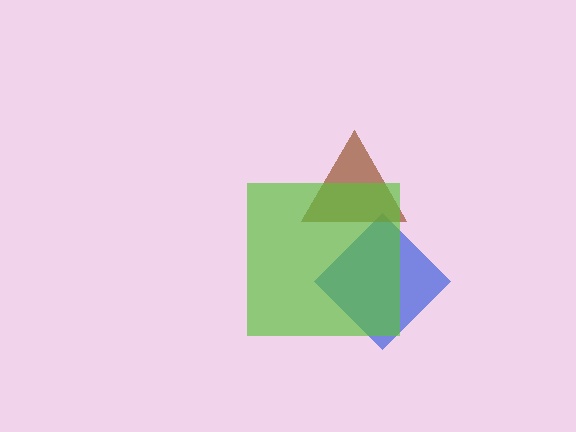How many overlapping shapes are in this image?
There are 3 overlapping shapes in the image.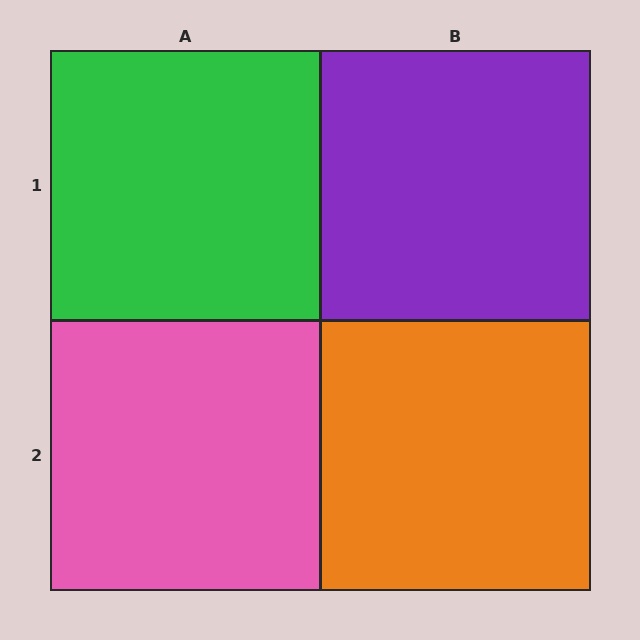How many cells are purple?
1 cell is purple.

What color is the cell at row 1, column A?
Green.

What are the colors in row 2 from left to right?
Pink, orange.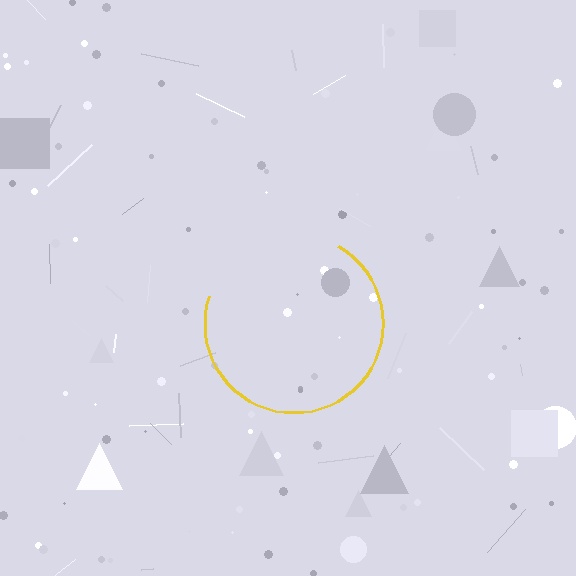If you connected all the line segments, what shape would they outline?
They would outline a circle.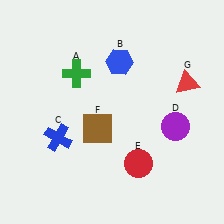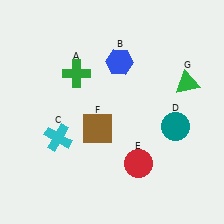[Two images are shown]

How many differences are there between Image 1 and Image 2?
There are 3 differences between the two images.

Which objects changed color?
C changed from blue to cyan. D changed from purple to teal. G changed from red to green.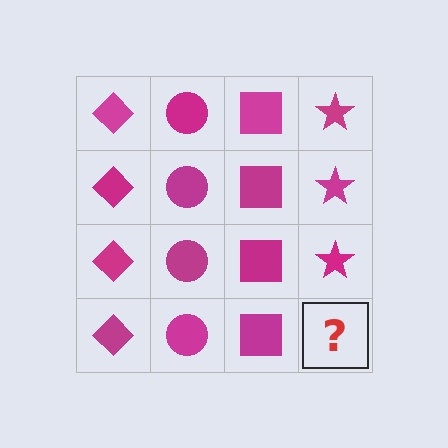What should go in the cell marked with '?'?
The missing cell should contain a magenta star.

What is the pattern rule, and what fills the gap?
The rule is that each column has a consistent shape. The gap should be filled with a magenta star.